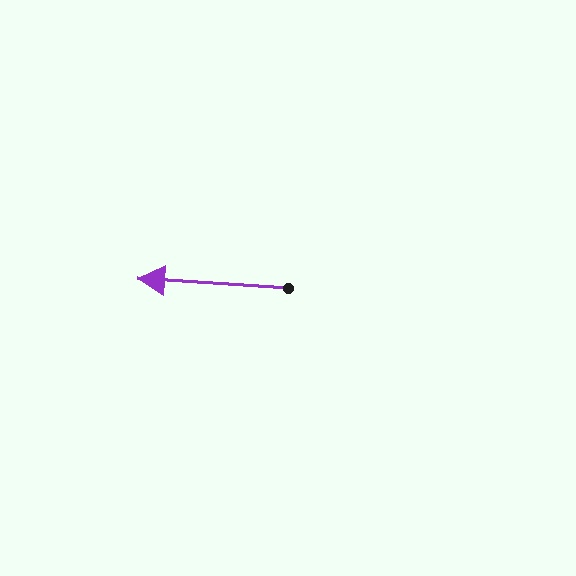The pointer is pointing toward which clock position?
Roughly 9 o'clock.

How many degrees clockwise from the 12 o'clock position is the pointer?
Approximately 274 degrees.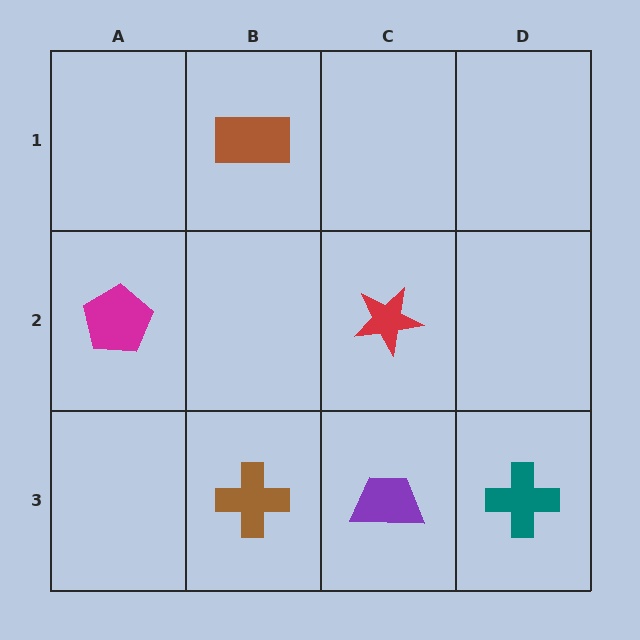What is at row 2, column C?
A red star.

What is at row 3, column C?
A purple trapezoid.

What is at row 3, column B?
A brown cross.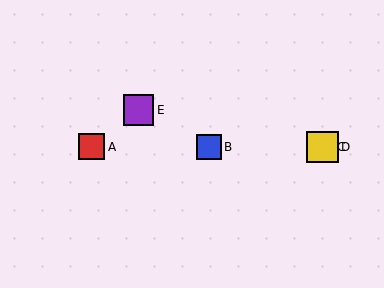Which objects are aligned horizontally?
Objects A, B, C, D are aligned horizontally.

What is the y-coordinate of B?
Object B is at y≈147.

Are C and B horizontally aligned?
Yes, both are at y≈147.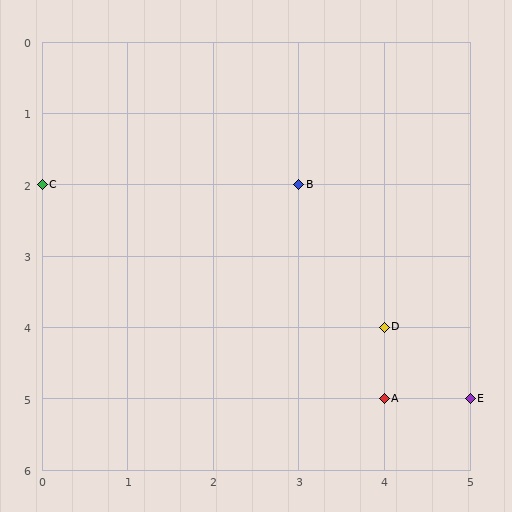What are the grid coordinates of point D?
Point D is at grid coordinates (4, 4).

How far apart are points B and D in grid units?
Points B and D are 1 column and 2 rows apart (about 2.2 grid units diagonally).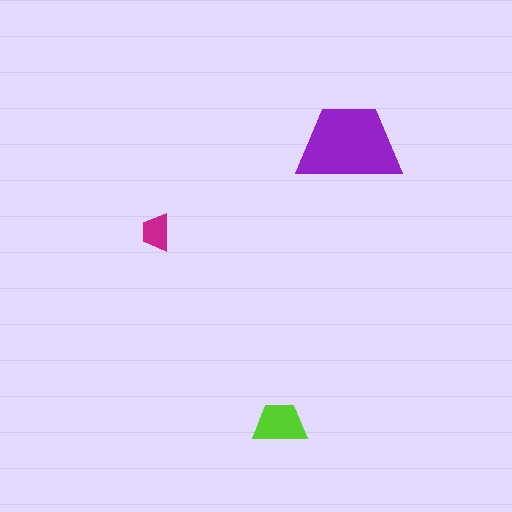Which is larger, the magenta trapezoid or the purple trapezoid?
The purple one.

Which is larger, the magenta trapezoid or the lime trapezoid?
The lime one.